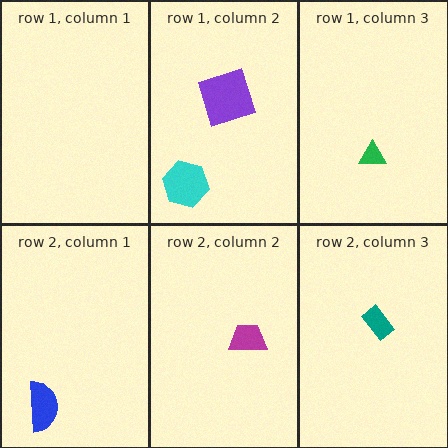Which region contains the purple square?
The row 1, column 2 region.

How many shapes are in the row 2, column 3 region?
1.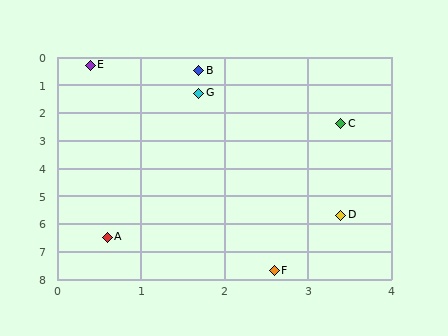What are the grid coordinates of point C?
Point C is at approximately (3.4, 2.4).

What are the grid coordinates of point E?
Point E is at approximately (0.4, 0.3).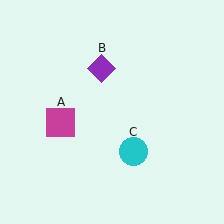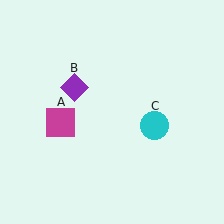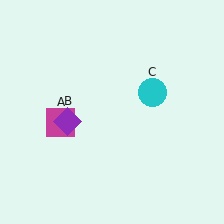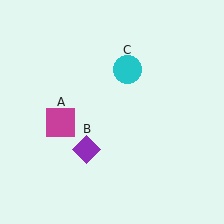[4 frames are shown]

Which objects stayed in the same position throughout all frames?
Magenta square (object A) remained stationary.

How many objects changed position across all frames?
2 objects changed position: purple diamond (object B), cyan circle (object C).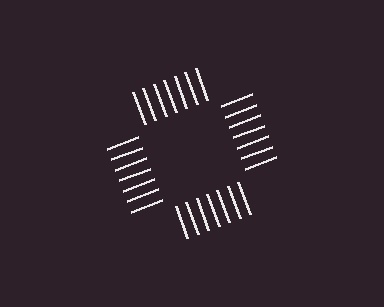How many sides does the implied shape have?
4 sides — the line-ends trace a square.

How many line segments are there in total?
28 — 7 along each of the 4 edges.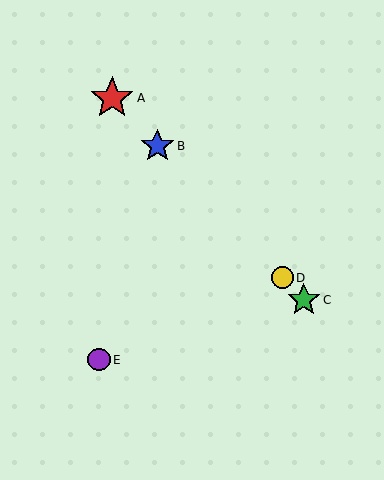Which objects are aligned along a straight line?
Objects A, B, C, D are aligned along a straight line.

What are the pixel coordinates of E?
Object E is at (99, 360).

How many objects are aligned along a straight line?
4 objects (A, B, C, D) are aligned along a straight line.